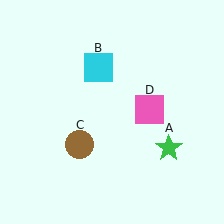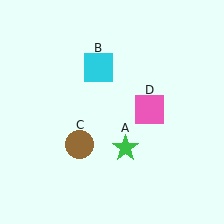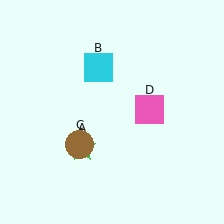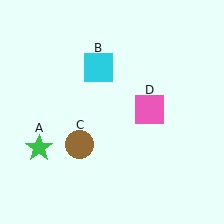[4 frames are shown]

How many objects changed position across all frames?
1 object changed position: green star (object A).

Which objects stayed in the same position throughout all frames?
Cyan square (object B) and brown circle (object C) and pink square (object D) remained stationary.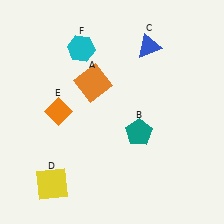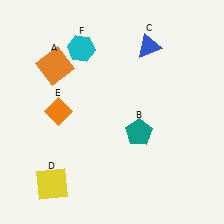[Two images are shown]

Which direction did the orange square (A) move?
The orange square (A) moved left.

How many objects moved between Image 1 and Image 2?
1 object moved between the two images.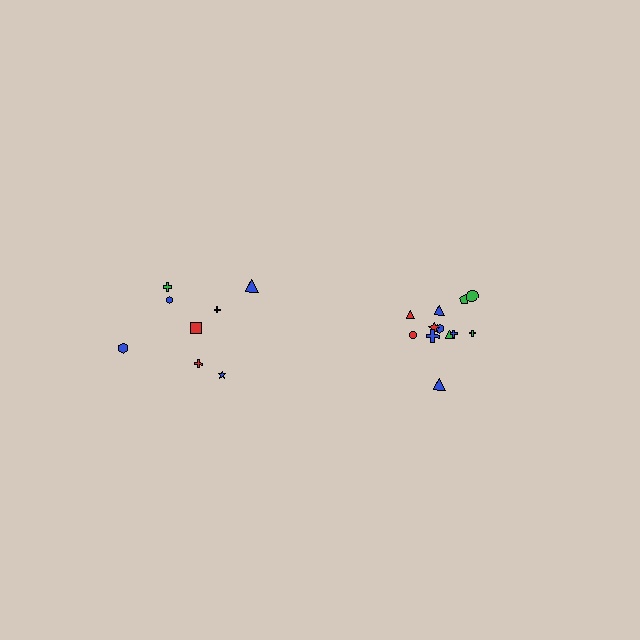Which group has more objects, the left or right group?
The right group.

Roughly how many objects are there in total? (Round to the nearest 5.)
Roughly 20 objects in total.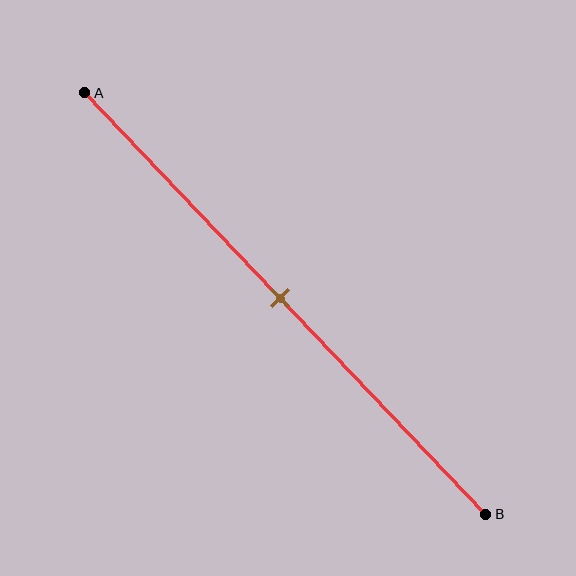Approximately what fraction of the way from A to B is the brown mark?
The brown mark is approximately 50% of the way from A to B.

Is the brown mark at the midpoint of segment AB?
Yes, the mark is approximately at the midpoint.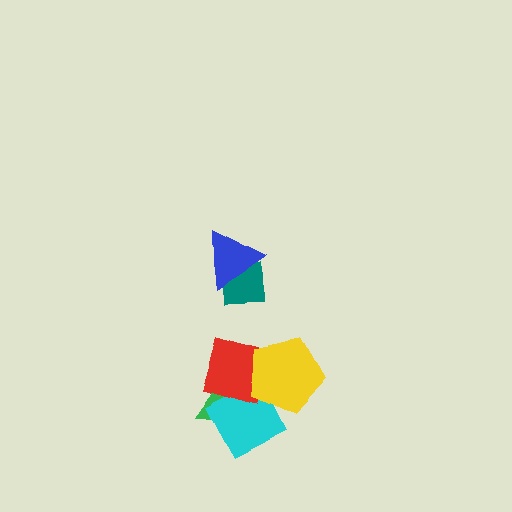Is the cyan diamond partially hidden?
Yes, it is partially covered by another shape.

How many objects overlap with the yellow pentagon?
3 objects overlap with the yellow pentagon.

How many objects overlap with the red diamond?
3 objects overlap with the red diamond.